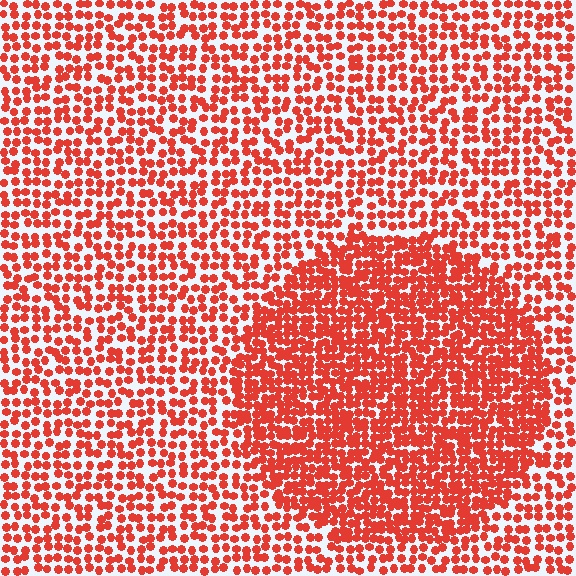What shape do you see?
I see a circle.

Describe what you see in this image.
The image contains small red elements arranged at two different densities. A circle-shaped region is visible where the elements are more densely packed than the surrounding area.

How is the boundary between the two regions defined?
The boundary is defined by a change in element density (approximately 1.8x ratio). All elements are the same color, size, and shape.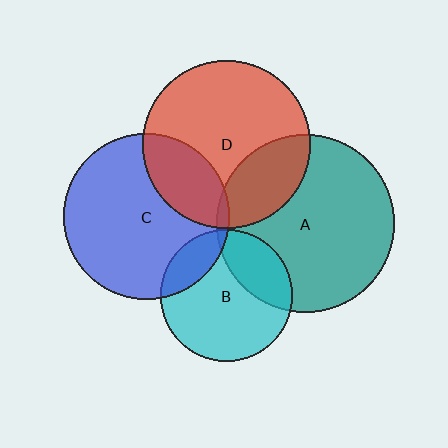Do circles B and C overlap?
Yes.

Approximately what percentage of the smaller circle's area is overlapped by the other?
Approximately 20%.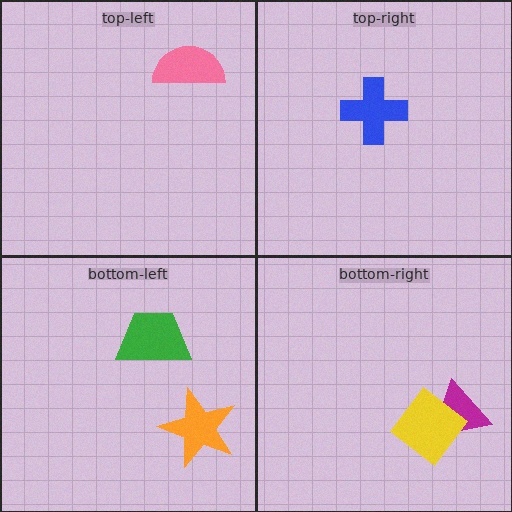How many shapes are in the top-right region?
1.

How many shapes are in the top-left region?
1.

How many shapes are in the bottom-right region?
2.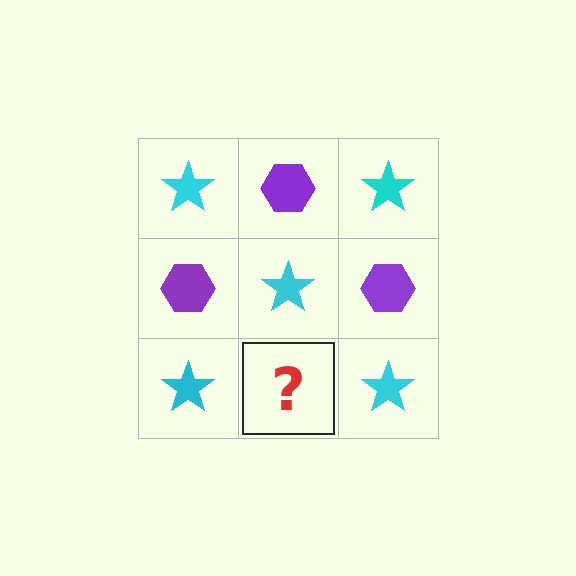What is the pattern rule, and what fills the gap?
The rule is that it alternates cyan star and purple hexagon in a checkerboard pattern. The gap should be filled with a purple hexagon.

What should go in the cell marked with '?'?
The missing cell should contain a purple hexagon.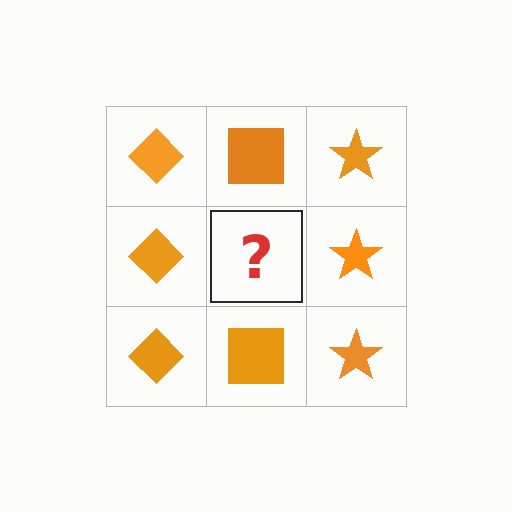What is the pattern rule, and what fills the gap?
The rule is that each column has a consistent shape. The gap should be filled with an orange square.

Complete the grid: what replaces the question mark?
The question mark should be replaced with an orange square.